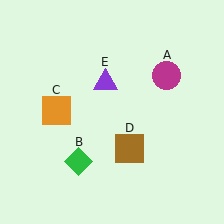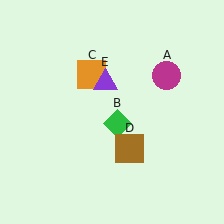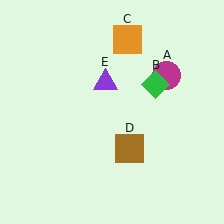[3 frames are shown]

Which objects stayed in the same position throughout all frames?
Magenta circle (object A) and brown square (object D) and purple triangle (object E) remained stationary.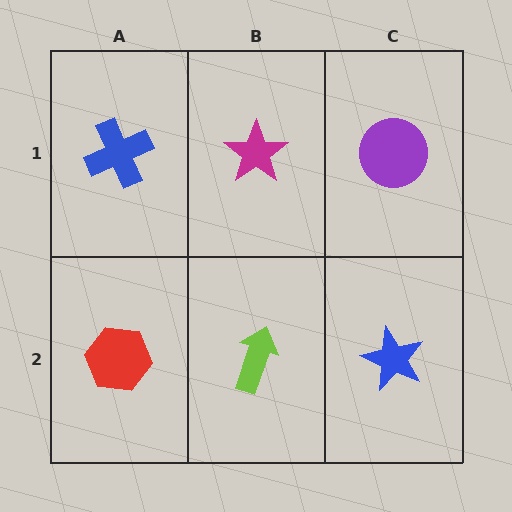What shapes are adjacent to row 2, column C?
A purple circle (row 1, column C), a lime arrow (row 2, column B).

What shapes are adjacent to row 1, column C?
A blue star (row 2, column C), a magenta star (row 1, column B).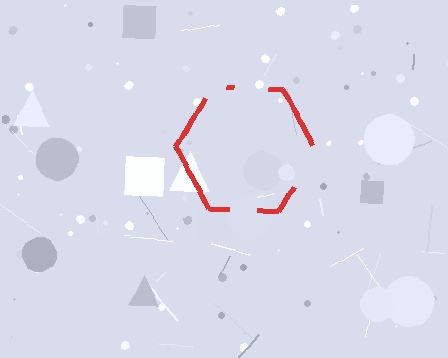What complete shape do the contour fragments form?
The contour fragments form a hexagon.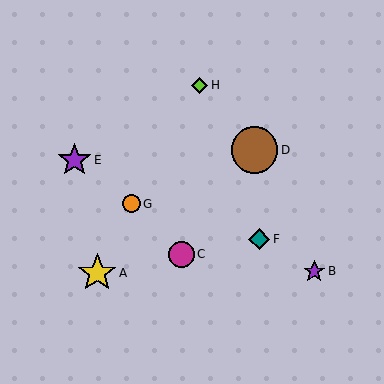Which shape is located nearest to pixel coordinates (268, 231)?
The teal diamond (labeled F) at (259, 239) is nearest to that location.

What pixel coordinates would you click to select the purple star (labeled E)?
Click at (74, 160) to select the purple star E.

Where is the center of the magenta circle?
The center of the magenta circle is at (181, 254).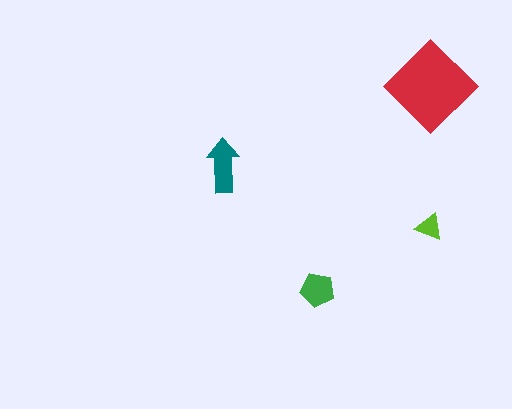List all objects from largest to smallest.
The red diamond, the teal arrow, the green pentagon, the lime triangle.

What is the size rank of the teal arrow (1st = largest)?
2nd.